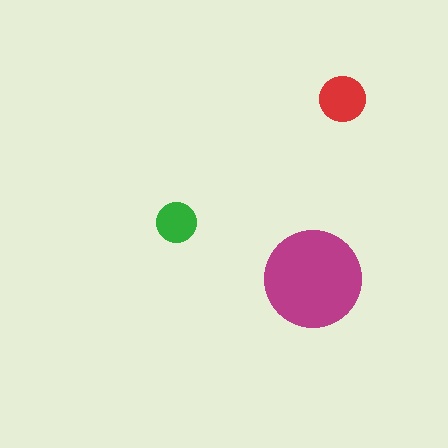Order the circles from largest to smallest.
the magenta one, the red one, the green one.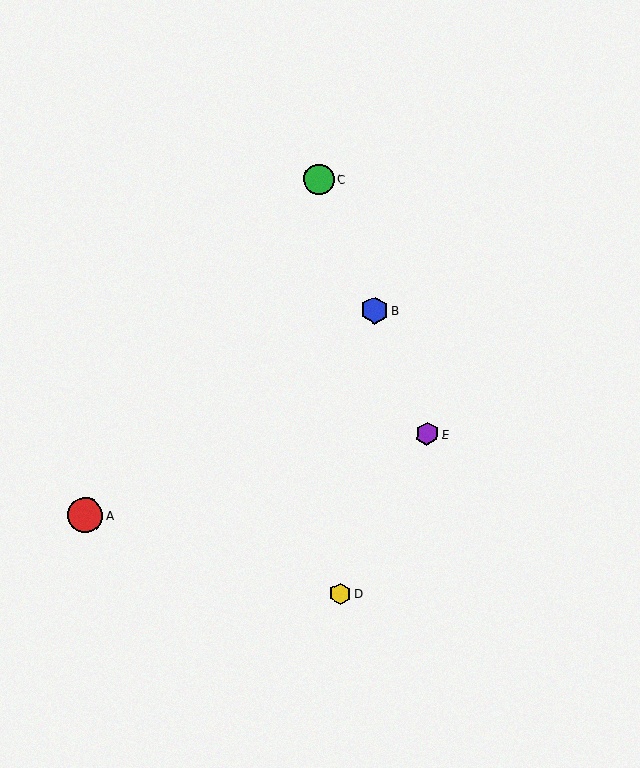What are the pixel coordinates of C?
Object C is at (319, 179).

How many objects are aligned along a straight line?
3 objects (B, C, E) are aligned along a straight line.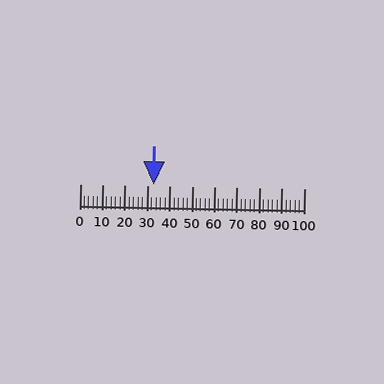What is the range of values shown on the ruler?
The ruler shows values from 0 to 100.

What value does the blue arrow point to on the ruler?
The blue arrow points to approximately 33.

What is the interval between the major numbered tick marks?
The major tick marks are spaced 10 units apart.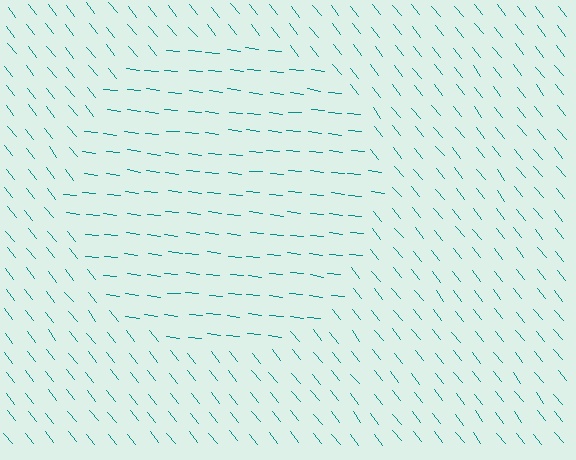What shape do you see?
I see a circle.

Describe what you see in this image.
The image is filled with small teal line segments. A circle region in the image has lines oriented differently from the surrounding lines, creating a visible texture boundary.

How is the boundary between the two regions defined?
The boundary is defined purely by a change in line orientation (approximately 45 degrees difference). All lines are the same color and thickness.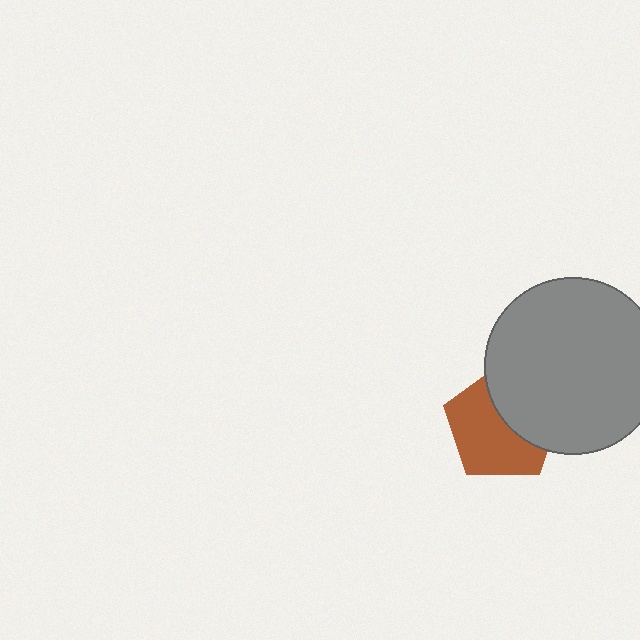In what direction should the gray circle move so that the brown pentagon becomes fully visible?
The gray circle should move toward the upper-right. That is the shortest direction to clear the overlap and leave the brown pentagon fully visible.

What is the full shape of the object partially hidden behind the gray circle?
The partially hidden object is a brown pentagon.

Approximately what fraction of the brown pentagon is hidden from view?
Roughly 41% of the brown pentagon is hidden behind the gray circle.